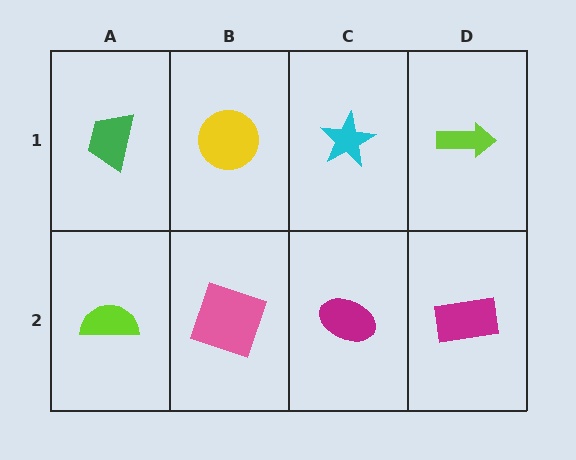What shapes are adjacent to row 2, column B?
A yellow circle (row 1, column B), a lime semicircle (row 2, column A), a magenta ellipse (row 2, column C).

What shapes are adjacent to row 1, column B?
A pink square (row 2, column B), a green trapezoid (row 1, column A), a cyan star (row 1, column C).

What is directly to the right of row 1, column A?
A yellow circle.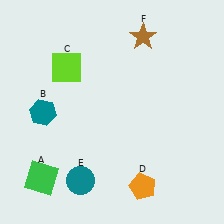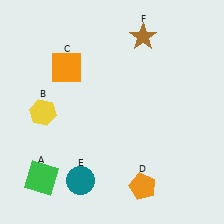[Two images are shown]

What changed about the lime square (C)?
In Image 1, C is lime. In Image 2, it changed to orange.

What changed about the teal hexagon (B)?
In Image 1, B is teal. In Image 2, it changed to yellow.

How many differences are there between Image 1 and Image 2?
There are 2 differences between the two images.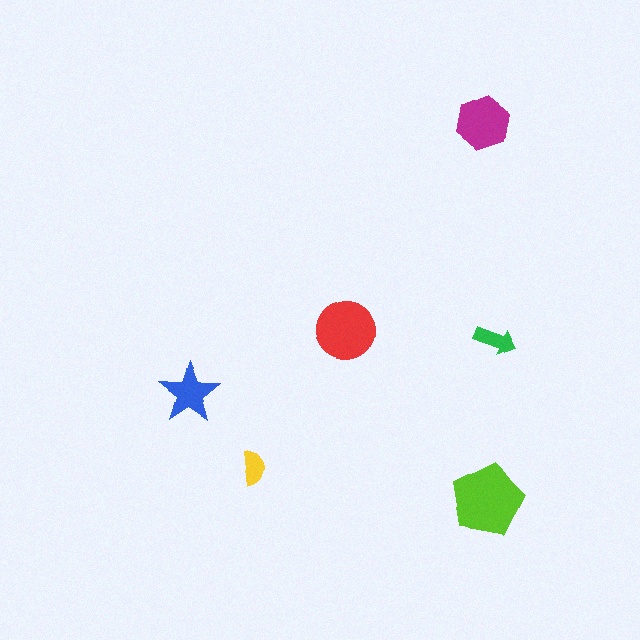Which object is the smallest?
The yellow semicircle.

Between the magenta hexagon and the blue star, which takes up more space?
The magenta hexagon.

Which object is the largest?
The lime pentagon.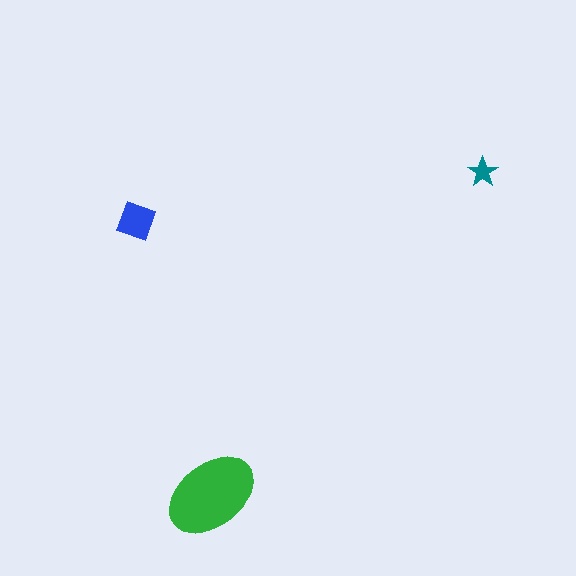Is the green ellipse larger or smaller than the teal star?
Larger.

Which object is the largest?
The green ellipse.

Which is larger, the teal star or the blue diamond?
The blue diamond.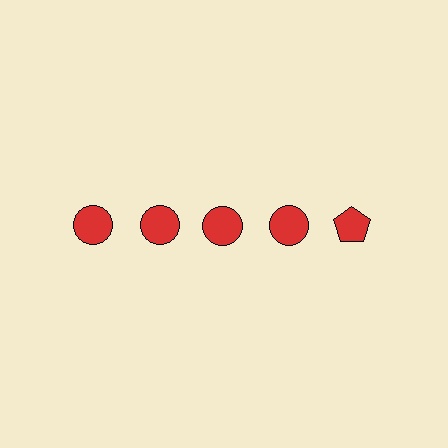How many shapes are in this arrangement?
There are 5 shapes arranged in a grid pattern.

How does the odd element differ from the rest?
It has a different shape: pentagon instead of circle.